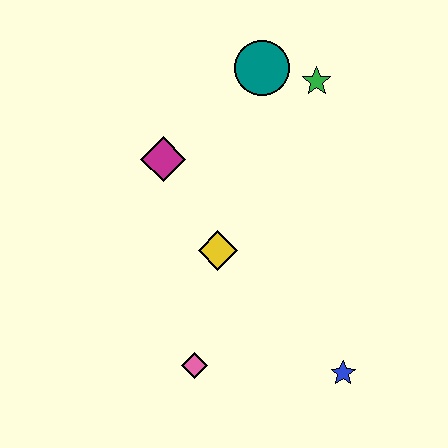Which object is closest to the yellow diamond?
The magenta diamond is closest to the yellow diamond.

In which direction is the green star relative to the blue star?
The green star is above the blue star.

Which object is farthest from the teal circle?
The blue star is farthest from the teal circle.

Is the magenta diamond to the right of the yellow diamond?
No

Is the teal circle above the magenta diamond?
Yes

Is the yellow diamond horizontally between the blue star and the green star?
No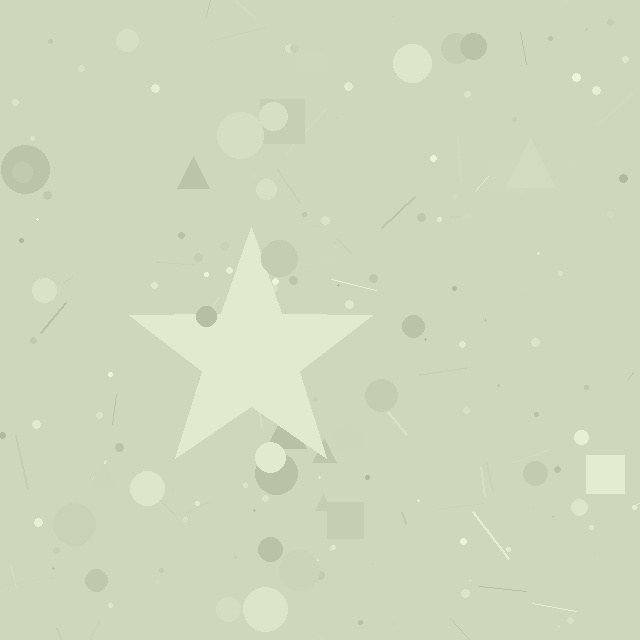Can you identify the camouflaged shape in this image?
The camouflaged shape is a star.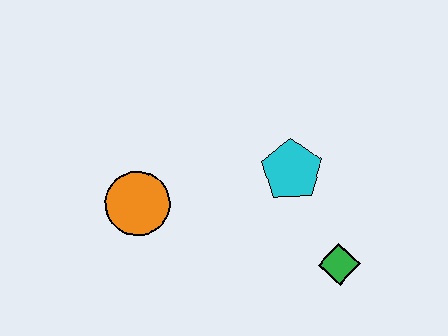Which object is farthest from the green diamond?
The orange circle is farthest from the green diamond.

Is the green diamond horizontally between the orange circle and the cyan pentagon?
No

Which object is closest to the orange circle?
The cyan pentagon is closest to the orange circle.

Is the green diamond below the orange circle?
Yes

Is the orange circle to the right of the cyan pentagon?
No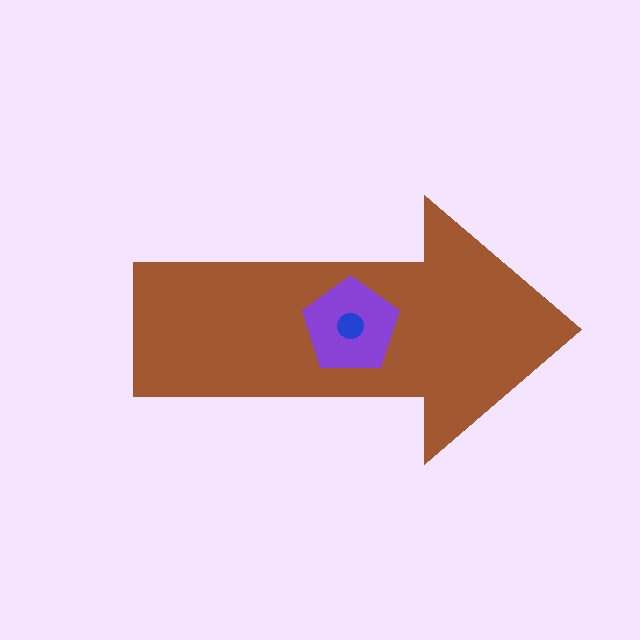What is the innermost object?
The blue circle.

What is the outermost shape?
The brown arrow.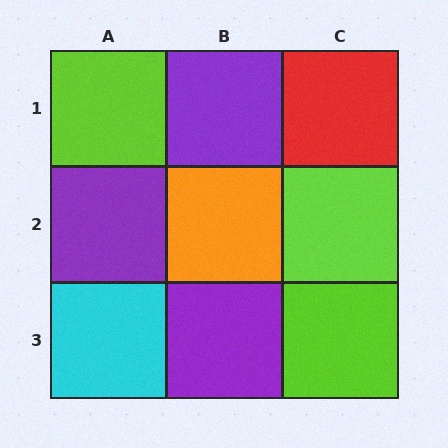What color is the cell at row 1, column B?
Purple.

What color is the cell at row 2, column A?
Purple.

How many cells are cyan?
1 cell is cyan.